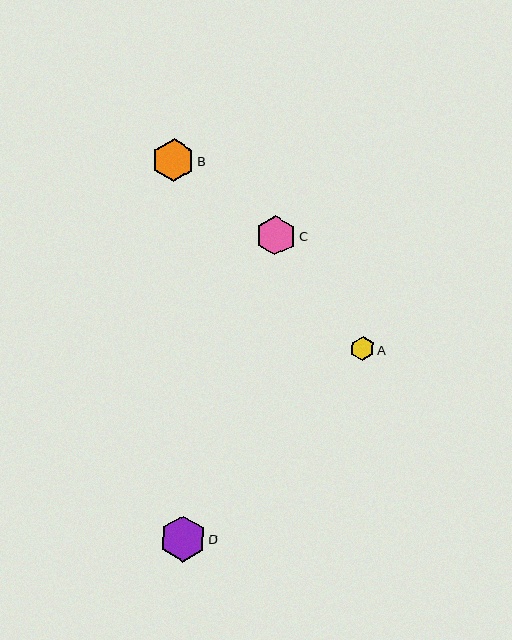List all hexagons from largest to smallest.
From largest to smallest: D, B, C, A.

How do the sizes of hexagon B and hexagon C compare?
Hexagon B and hexagon C are approximately the same size.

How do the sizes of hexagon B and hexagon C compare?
Hexagon B and hexagon C are approximately the same size.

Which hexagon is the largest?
Hexagon D is the largest with a size of approximately 46 pixels.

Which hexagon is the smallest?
Hexagon A is the smallest with a size of approximately 24 pixels.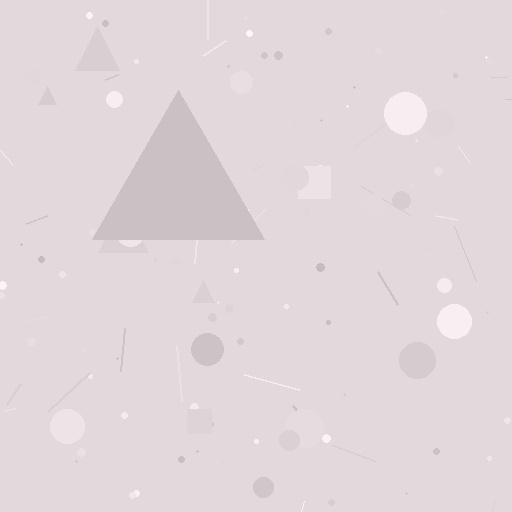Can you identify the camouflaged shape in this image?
The camouflaged shape is a triangle.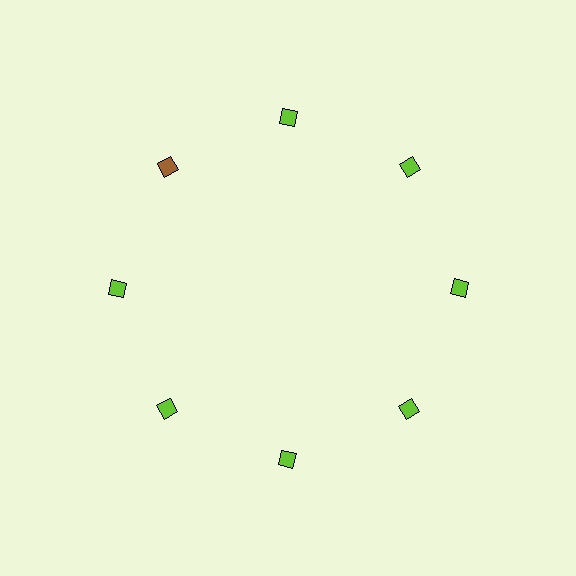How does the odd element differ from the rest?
It has a different color: brown instead of lime.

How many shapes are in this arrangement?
There are 8 shapes arranged in a ring pattern.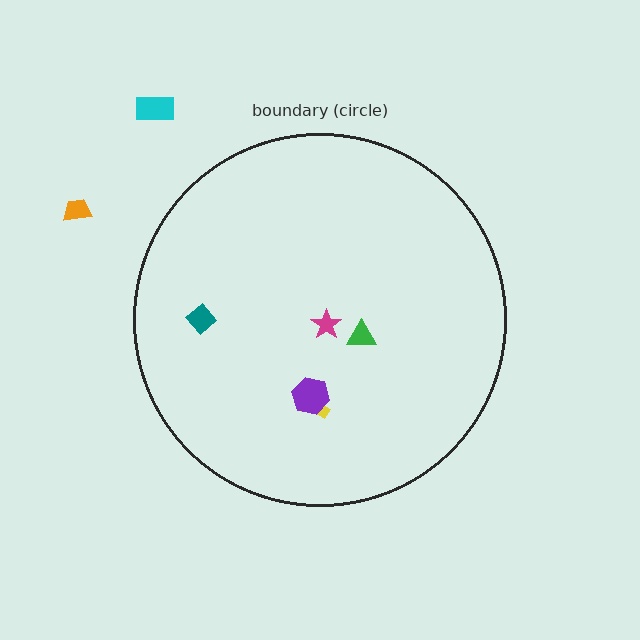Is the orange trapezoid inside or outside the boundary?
Outside.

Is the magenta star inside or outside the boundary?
Inside.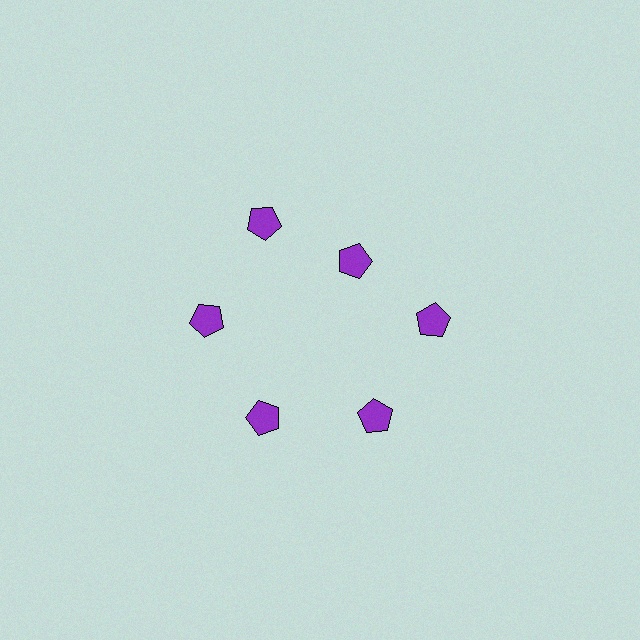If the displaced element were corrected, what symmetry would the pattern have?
It would have 6-fold rotational symmetry — the pattern would map onto itself every 60 degrees.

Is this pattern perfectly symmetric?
No. The 6 purple pentagons are arranged in a ring, but one element near the 1 o'clock position is pulled inward toward the center, breaking the 6-fold rotational symmetry.